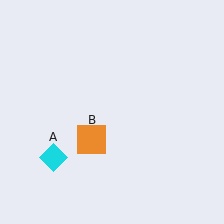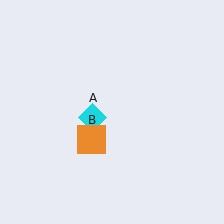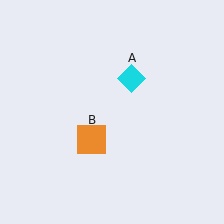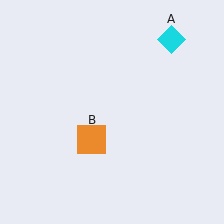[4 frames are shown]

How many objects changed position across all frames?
1 object changed position: cyan diamond (object A).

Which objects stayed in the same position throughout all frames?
Orange square (object B) remained stationary.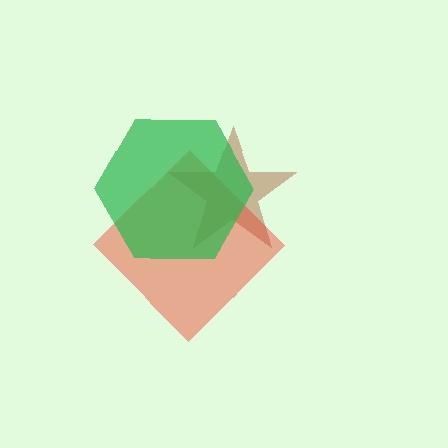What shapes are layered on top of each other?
The layered shapes are: a brown star, a red diamond, a green hexagon.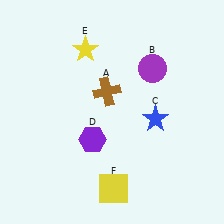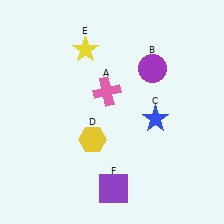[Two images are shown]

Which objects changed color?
A changed from brown to pink. D changed from purple to yellow. F changed from yellow to purple.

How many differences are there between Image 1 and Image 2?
There are 3 differences between the two images.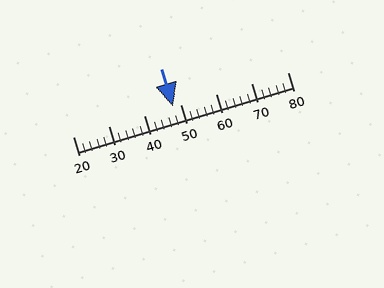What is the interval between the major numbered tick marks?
The major tick marks are spaced 10 units apart.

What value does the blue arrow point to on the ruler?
The blue arrow points to approximately 48.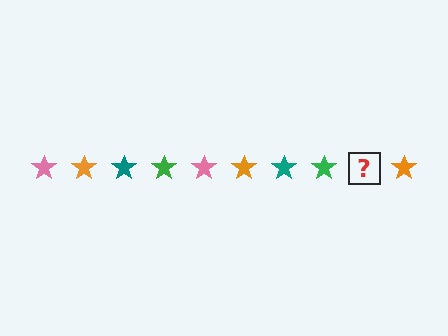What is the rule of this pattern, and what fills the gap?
The rule is that the pattern cycles through pink, orange, teal, green stars. The gap should be filled with a pink star.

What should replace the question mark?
The question mark should be replaced with a pink star.